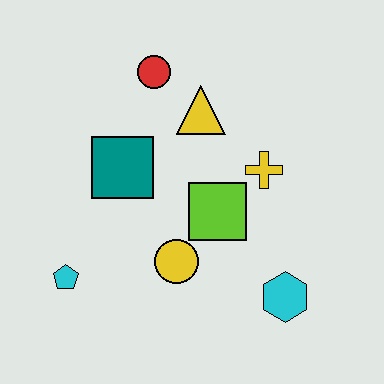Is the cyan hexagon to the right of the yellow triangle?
Yes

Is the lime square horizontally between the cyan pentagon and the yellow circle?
No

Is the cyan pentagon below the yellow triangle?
Yes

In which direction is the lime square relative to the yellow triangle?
The lime square is below the yellow triangle.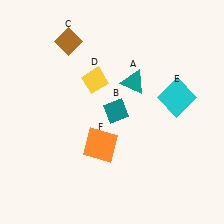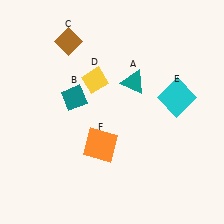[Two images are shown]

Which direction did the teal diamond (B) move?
The teal diamond (B) moved left.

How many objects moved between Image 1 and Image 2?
1 object moved between the two images.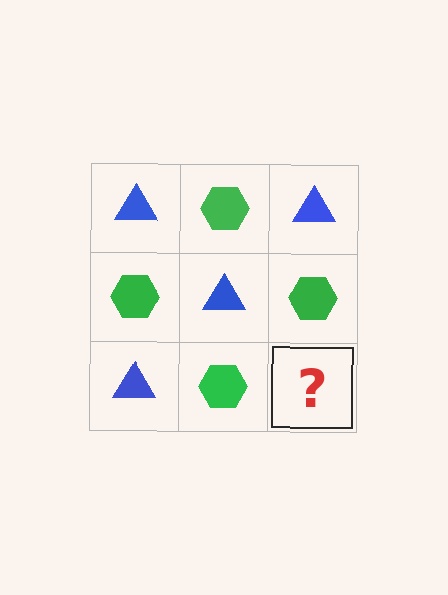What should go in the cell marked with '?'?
The missing cell should contain a blue triangle.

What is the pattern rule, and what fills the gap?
The rule is that it alternates blue triangle and green hexagon in a checkerboard pattern. The gap should be filled with a blue triangle.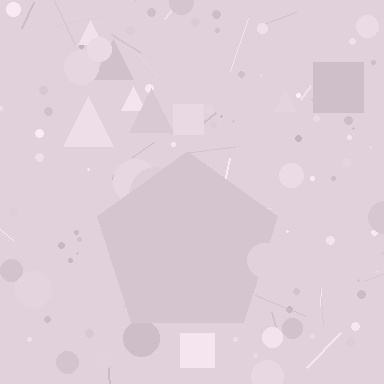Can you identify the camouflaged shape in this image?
The camouflaged shape is a pentagon.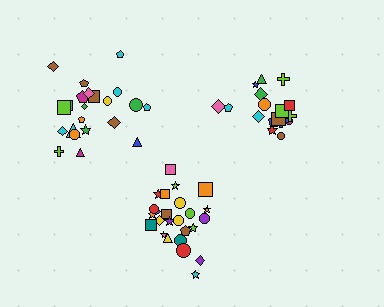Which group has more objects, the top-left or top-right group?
The top-left group.